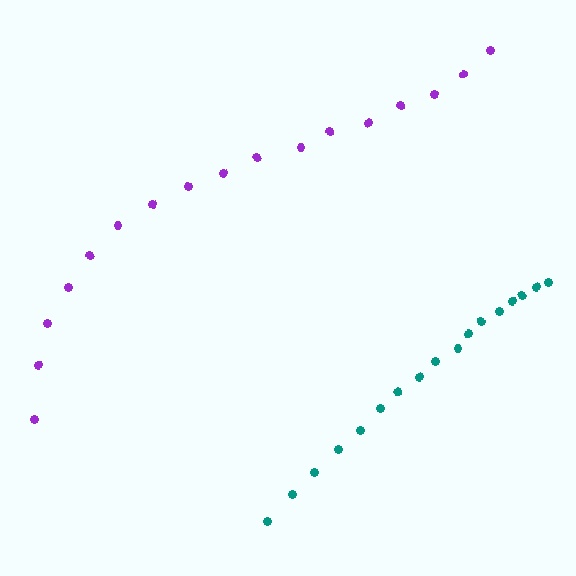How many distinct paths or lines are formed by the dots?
There are 2 distinct paths.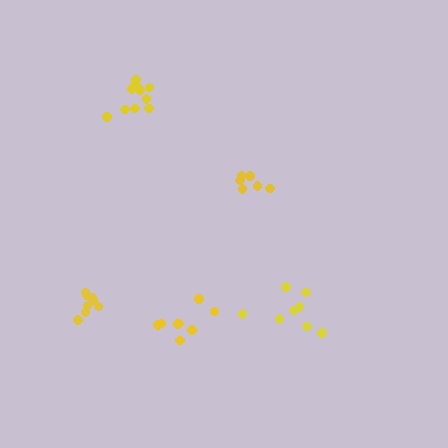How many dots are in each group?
Group 1: 8 dots, Group 2: 8 dots, Group 3: 8 dots, Group 4: 10 dots, Group 5: 6 dots (40 total).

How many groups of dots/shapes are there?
There are 5 groups.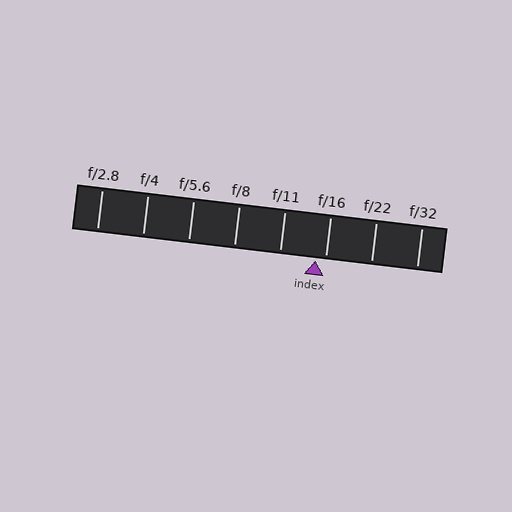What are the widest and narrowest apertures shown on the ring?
The widest aperture shown is f/2.8 and the narrowest is f/32.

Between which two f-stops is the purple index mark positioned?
The index mark is between f/11 and f/16.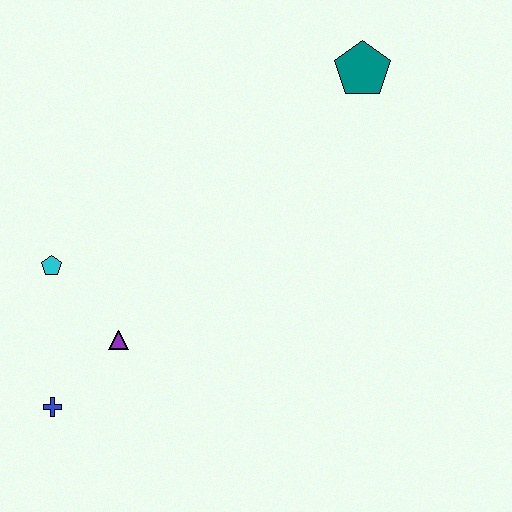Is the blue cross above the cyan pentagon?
No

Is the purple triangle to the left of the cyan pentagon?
No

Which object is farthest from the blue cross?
The teal pentagon is farthest from the blue cross.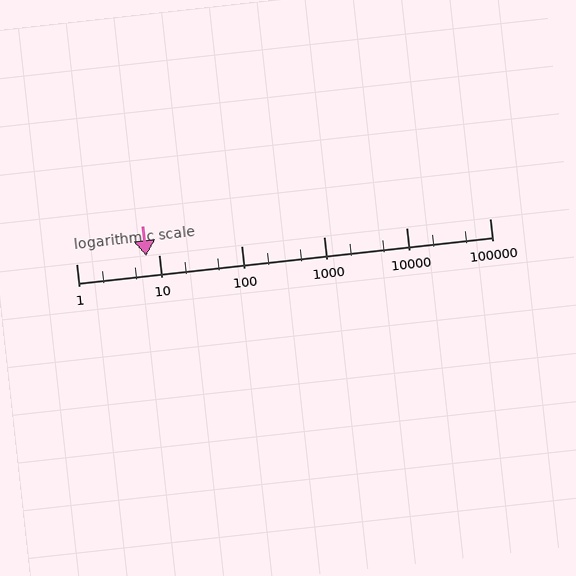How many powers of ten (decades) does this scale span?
The scale spans 5 decades, from 1 to 100000.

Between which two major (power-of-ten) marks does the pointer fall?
The pointer is between 1 and 10.